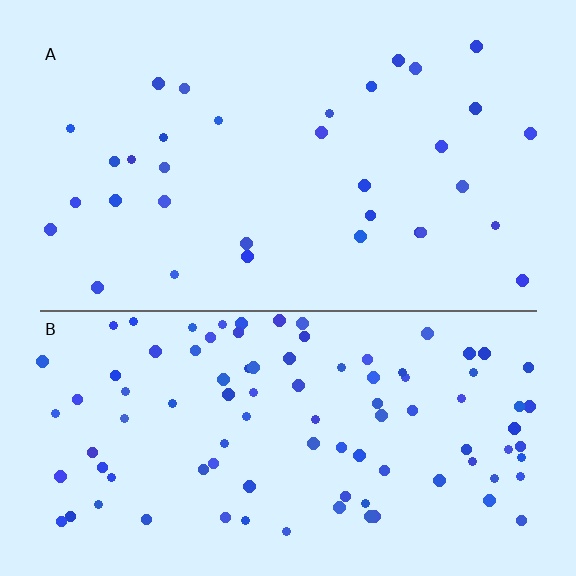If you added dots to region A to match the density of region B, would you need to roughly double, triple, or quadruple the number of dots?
Approximately triple.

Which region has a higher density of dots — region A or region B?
B (the bottom).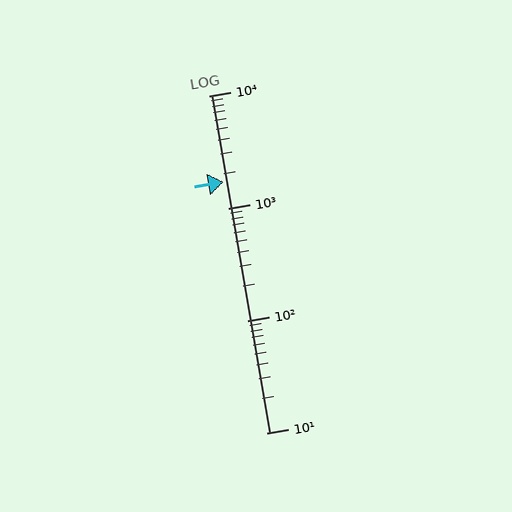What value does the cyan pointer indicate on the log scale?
The pointer indicates approximately 1700.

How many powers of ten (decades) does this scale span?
The scale spans 3 decades, from 10 to 10000.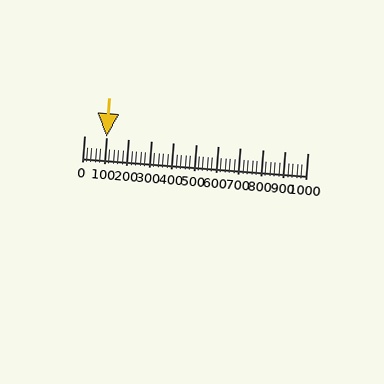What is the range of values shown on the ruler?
The ruler shows values from 0 to 1000.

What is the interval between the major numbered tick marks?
The major tick marks are spaced 100 units apart.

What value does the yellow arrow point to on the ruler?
The yellow arrow points to approximately 100.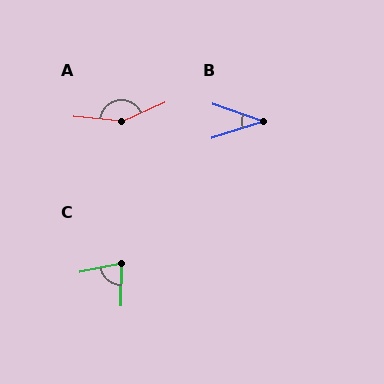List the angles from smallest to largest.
B (36°), C (78°), A (150°).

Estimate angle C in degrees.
Approximately 78 degrees.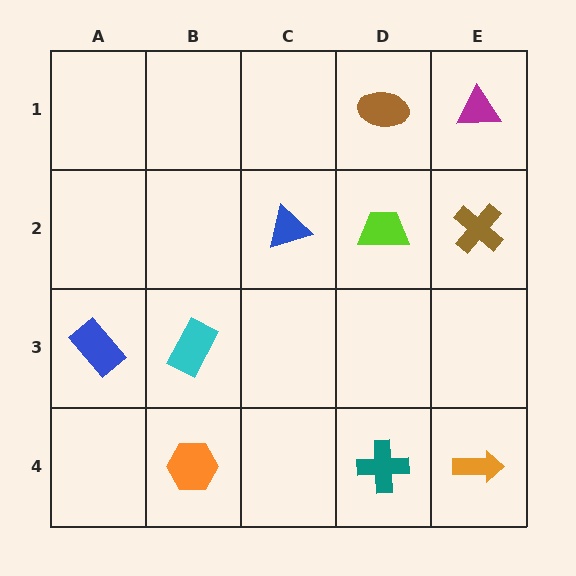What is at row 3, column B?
A cyan rectangle.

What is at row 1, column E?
A magenta triangle.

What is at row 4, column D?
A teal cross.